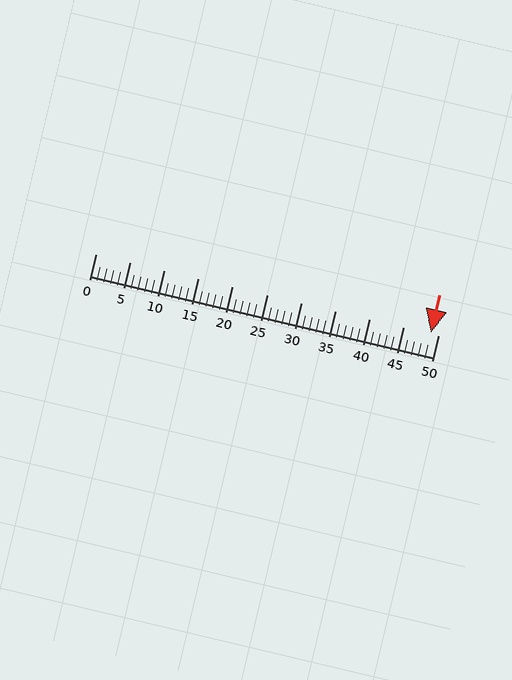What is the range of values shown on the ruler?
The ruler shows values from 0 to 50.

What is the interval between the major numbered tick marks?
The major tick marks are spaced 5 units apart.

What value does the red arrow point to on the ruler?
The red arrow points to approximately 49.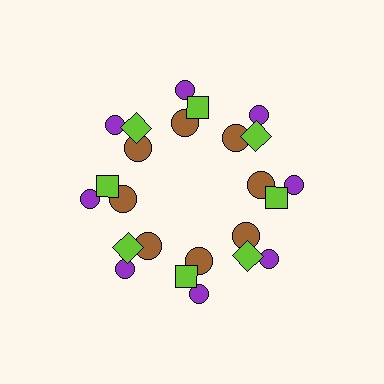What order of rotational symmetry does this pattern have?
This pattern has 8-fold rotational symmetry.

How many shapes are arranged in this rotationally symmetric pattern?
There are 24 shapes, arranged in 8 groups of 3.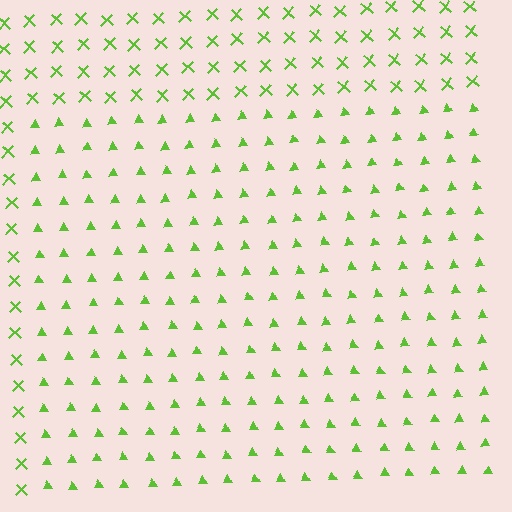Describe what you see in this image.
The image is filled with small lime elements arranged in a uniform grid. A rectangle-shaped region contains triangles, while the surrounding area contains X marks. The boundary is defined purely by the change in element shape.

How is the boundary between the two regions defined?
The boundary is defined by a change in element shape: triangles inside vs. X marks outside. All elements share the same color and spacing.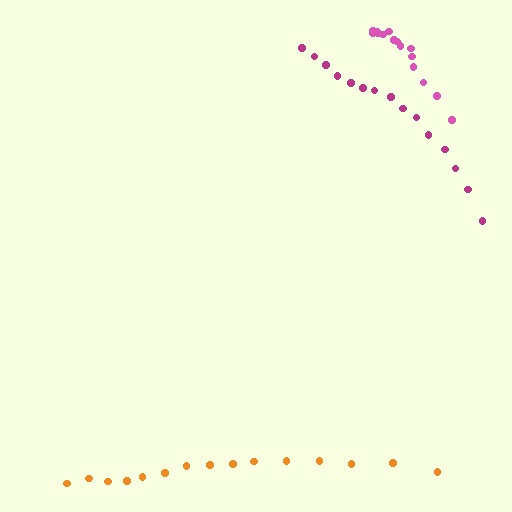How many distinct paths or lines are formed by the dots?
There are 3 distinct paths.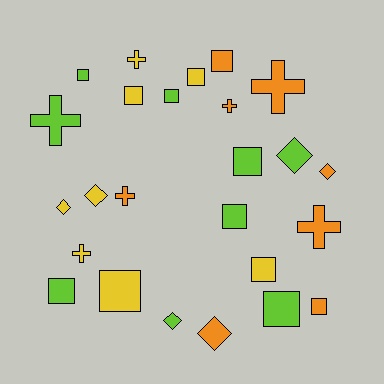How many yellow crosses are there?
There are 2 yellow crosses.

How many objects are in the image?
There are 25 objects.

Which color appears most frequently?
Lime, with 9 objects.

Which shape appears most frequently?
Square, with 12 objects.